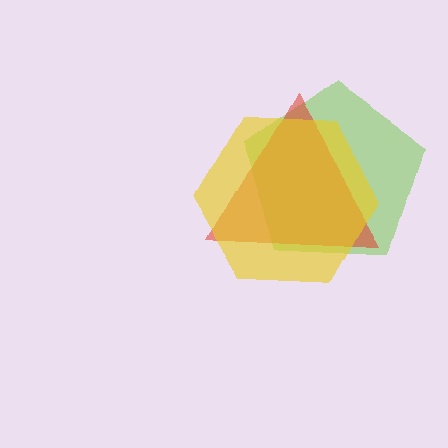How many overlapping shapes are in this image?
There are 3 overlapping shapes in the image.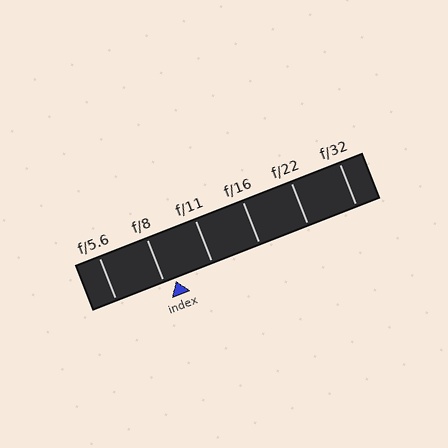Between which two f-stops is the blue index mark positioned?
The index mark is between f/8 and f/11.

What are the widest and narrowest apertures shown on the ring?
The widest aperture shown is f/5.6 and the narrowest is f/32.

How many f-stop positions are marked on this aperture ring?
There are 6 f-stop positions marked.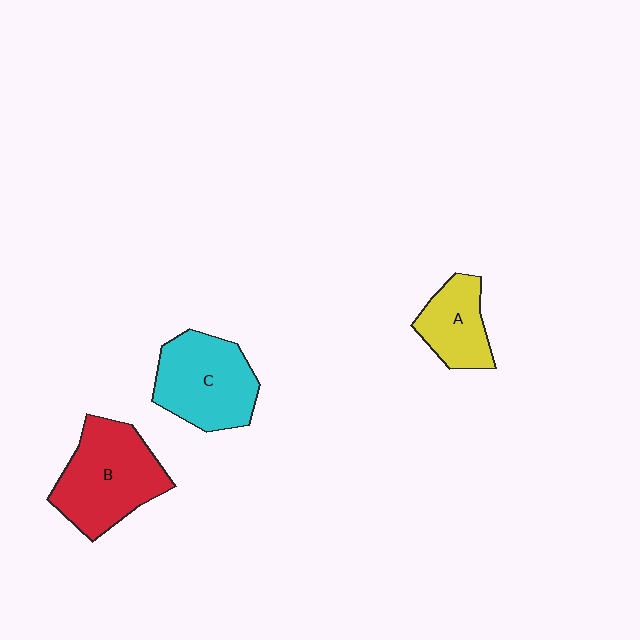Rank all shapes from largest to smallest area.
From largest to smallest: B (red), C (cyan), A (yellow).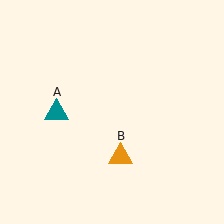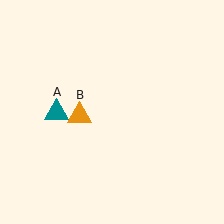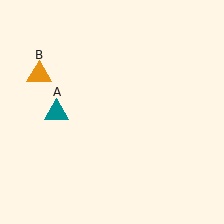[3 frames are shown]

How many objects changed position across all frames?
1 object changed position: orange triangle (object B).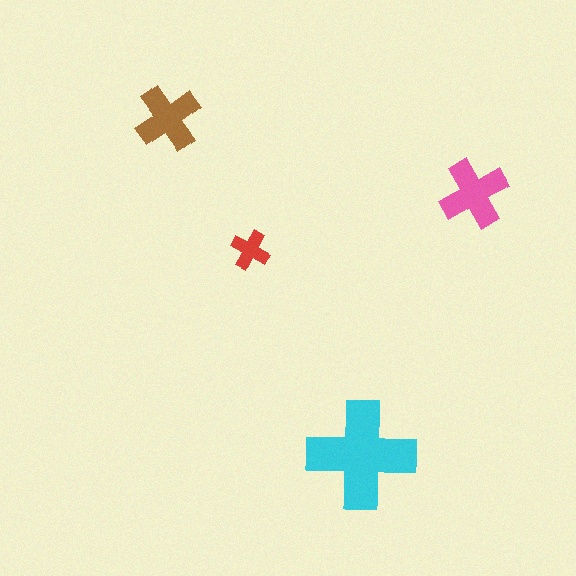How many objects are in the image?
There are 4 objects in the image.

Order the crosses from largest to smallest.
the cyan one, the pink one, the brown one, the red one.